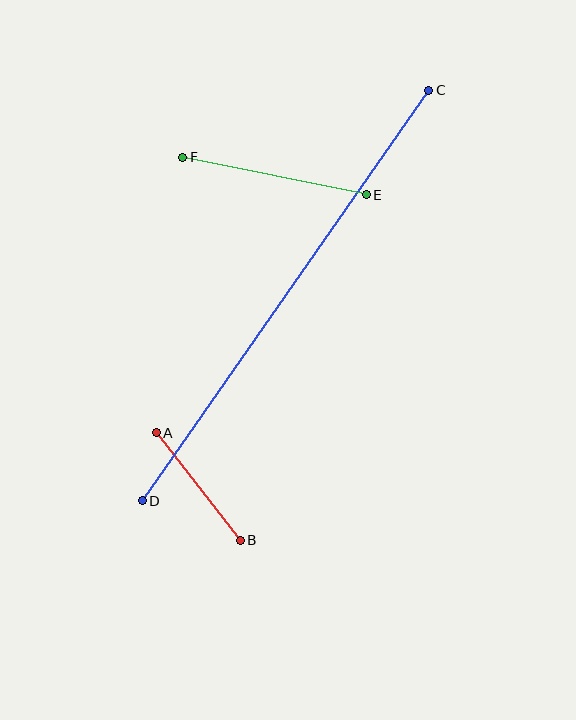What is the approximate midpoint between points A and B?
The midpoint is at approximately (198, 487) pixels.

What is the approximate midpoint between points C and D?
The midpoint is at approximately (286, 296) pixels.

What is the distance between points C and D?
The distance is approximately 501 pixels.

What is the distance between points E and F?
The distance is approximately 187 pixels.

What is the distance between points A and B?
The distance is approximately 136 pixels.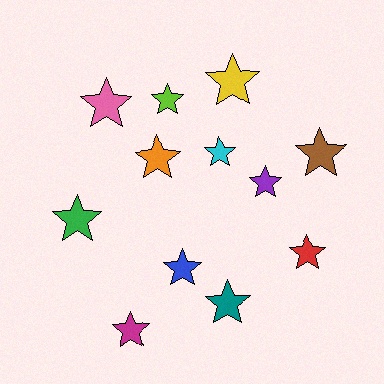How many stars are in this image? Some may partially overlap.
There are 12 stars.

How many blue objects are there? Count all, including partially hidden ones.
There is 1 blue object.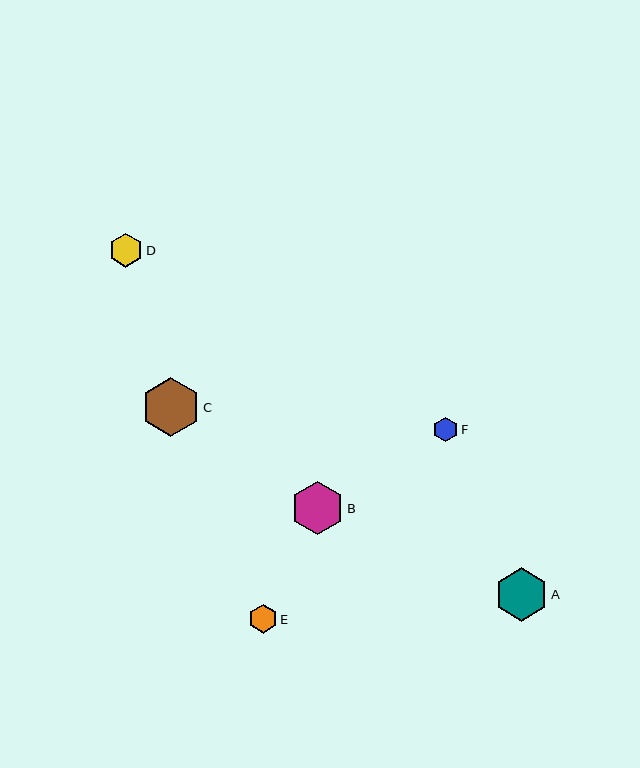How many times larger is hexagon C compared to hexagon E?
Hexagon C is approximately 2.1 times the size of hexagon E.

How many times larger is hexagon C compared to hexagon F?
Hexagon C is approximately 2.4 times the size of hexagon F.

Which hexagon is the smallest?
Hexagon F is the smallest with a size of approximately 24 pixels.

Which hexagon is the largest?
Hexagon C is the largest with a size of approximately 59 pixels.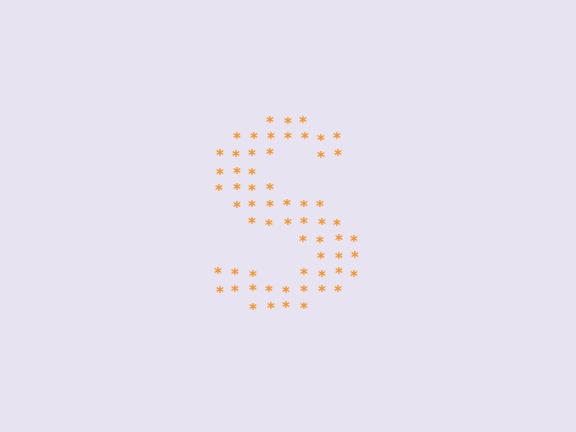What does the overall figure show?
The overall figure shows the letter S.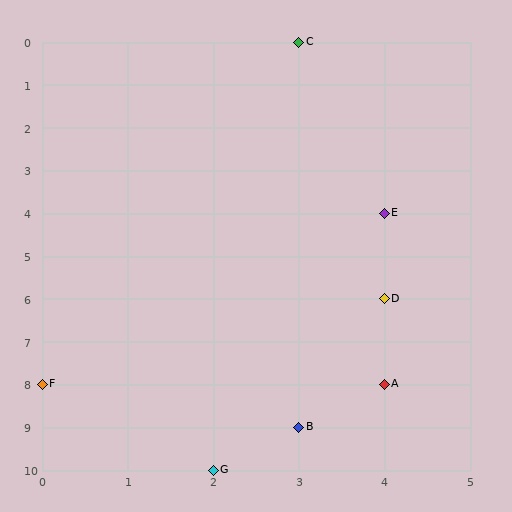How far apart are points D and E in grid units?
Points D and E are 2 rows apart.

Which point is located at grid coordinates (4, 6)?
Point D is at (4, 6).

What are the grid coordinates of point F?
Point F is at grid coordinates (0, 8).